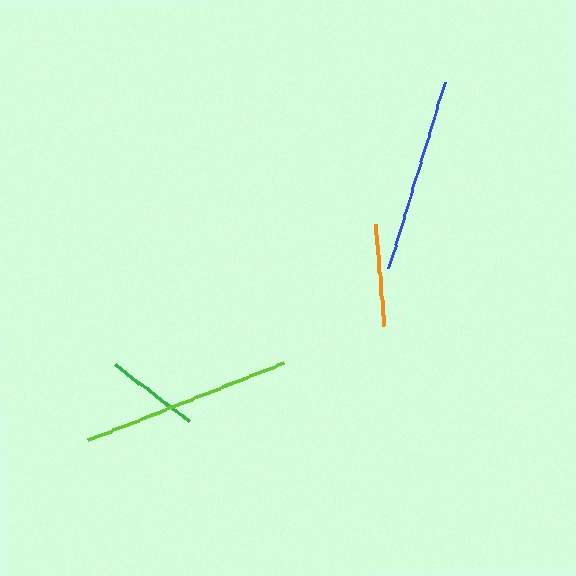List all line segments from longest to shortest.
From longest to shortest: lime, blue, orange, green.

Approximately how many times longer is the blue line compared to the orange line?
The blue line is approximately 1.9 times the length of the orange line.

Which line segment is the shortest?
The green line is the shortest at approximately 94 pixels.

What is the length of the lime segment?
The lime segment is approximately 210 pixels long.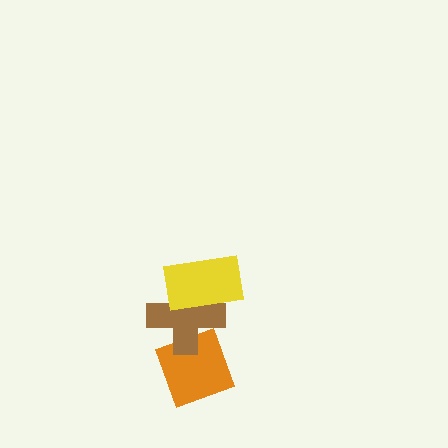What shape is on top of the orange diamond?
The brown cross is on top of the orange diamond.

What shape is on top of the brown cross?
The yellow rectangle is on top of the brown cross.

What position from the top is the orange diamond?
The orange diamond is 3rd from the top.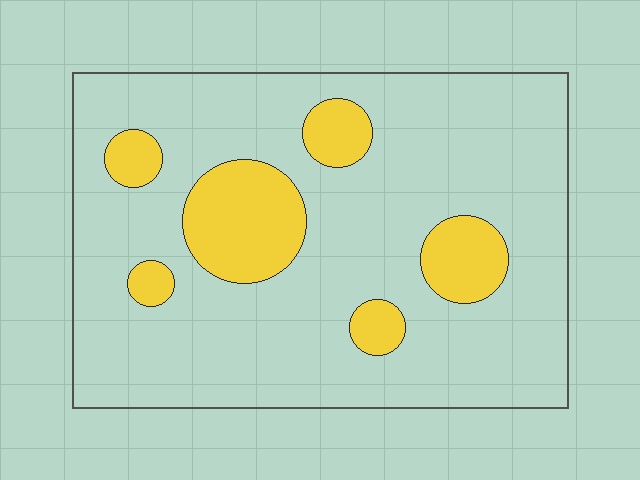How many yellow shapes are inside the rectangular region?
6.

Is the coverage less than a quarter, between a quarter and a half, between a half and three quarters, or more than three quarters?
Less than a quarter.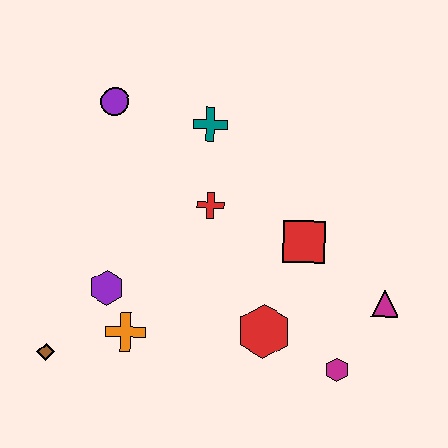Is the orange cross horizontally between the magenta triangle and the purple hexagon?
Yes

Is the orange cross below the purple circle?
Yes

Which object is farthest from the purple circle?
The magenta hexagon is farthest from the purple circle.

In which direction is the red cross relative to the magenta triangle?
The red cross is to the left of the magenta triangle.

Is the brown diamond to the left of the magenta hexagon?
Yes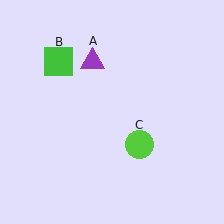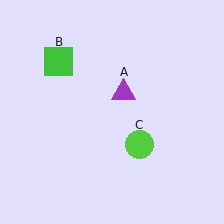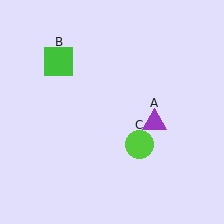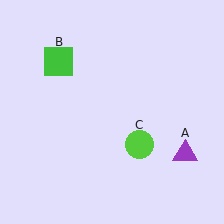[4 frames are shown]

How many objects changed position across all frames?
1 object changed position: purple triangle (object A).